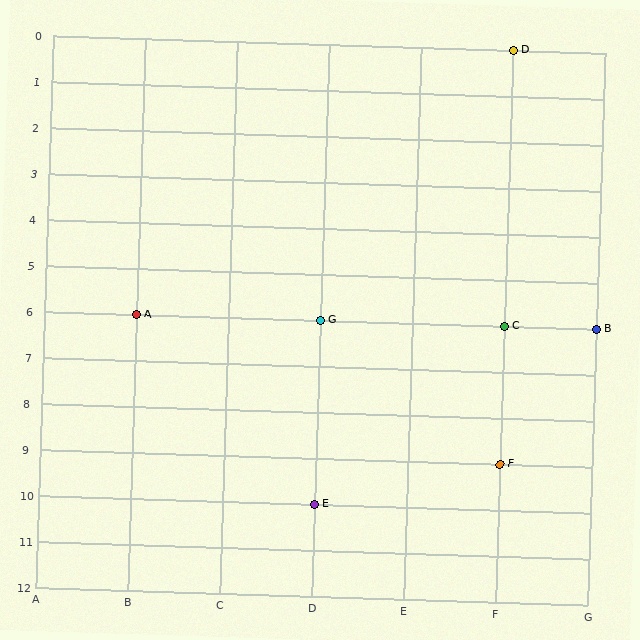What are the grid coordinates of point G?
Point G is at grid coordinates (D, 6).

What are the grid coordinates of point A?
Point A is at grid coordinates (B, 6).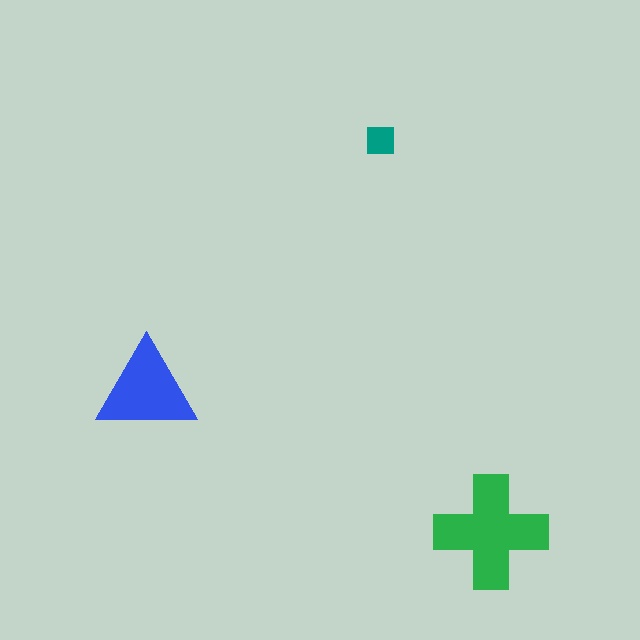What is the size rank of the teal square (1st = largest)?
3rd.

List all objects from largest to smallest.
The green cross, the blue triangle, the teal square.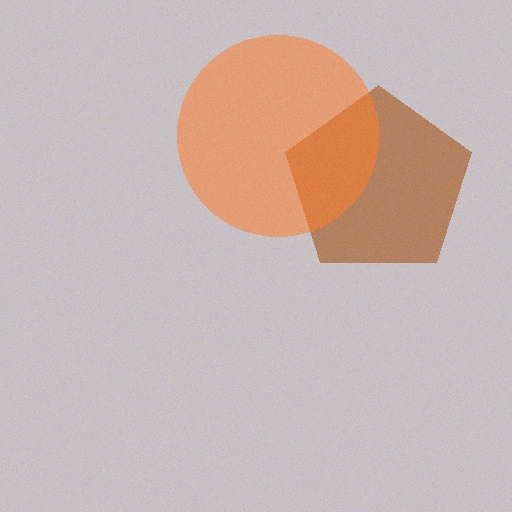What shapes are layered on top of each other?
The layered shapes are: a brown pentagon, an orange circle.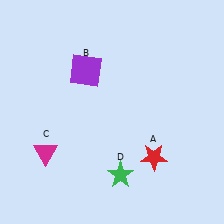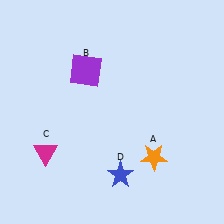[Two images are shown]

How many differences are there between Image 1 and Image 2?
There are 2 differences between the two images.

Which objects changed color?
A changed from red to orange. D changed from green to blue.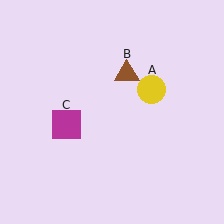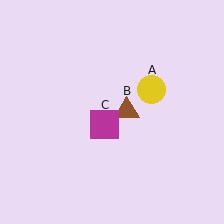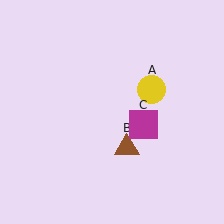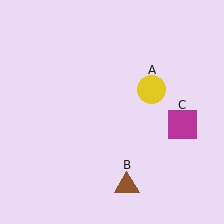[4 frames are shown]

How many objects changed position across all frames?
2 objects changed position: brown triangle (object B), magenta square (object C).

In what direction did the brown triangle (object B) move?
The brown triangle (object B) moved down.